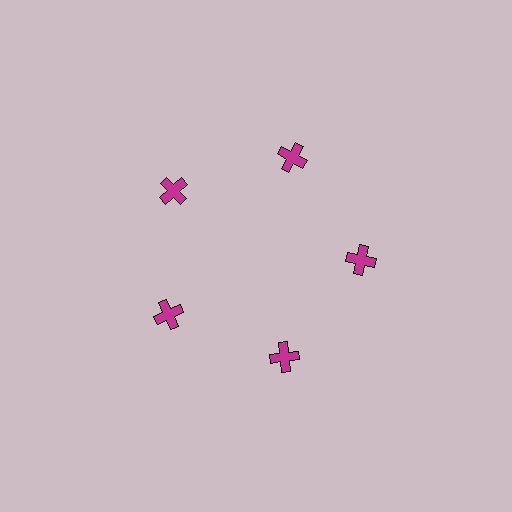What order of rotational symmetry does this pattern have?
This pattern has 5-fold rotational symmetry.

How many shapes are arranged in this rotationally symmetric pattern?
There are 5 shapes, arranged in 5 groups of 1.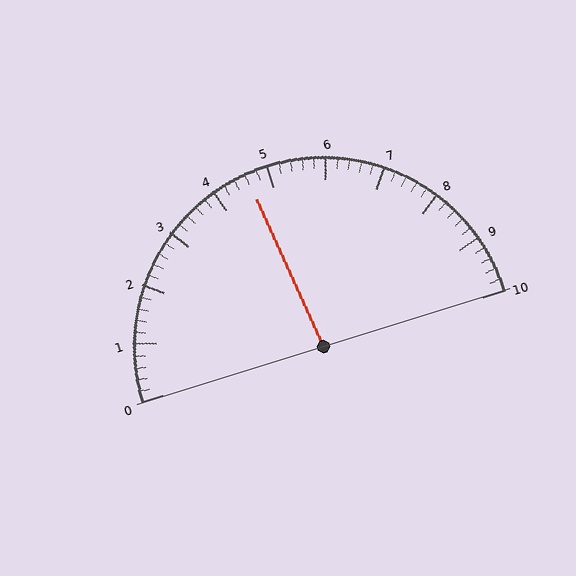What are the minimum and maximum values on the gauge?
The gauge ranges from 0 to 10.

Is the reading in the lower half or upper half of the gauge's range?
The reading is in the lower half of the range (0 to 10).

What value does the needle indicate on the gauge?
The needle indicates approximately 4.6.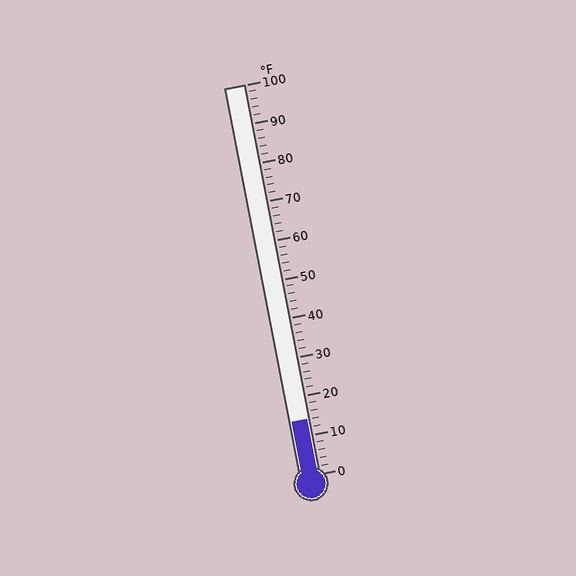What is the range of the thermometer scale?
The thermometer scale ranges from 0°F to 100°F.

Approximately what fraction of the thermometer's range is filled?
The thermometer is filled to approximately 15% of its range.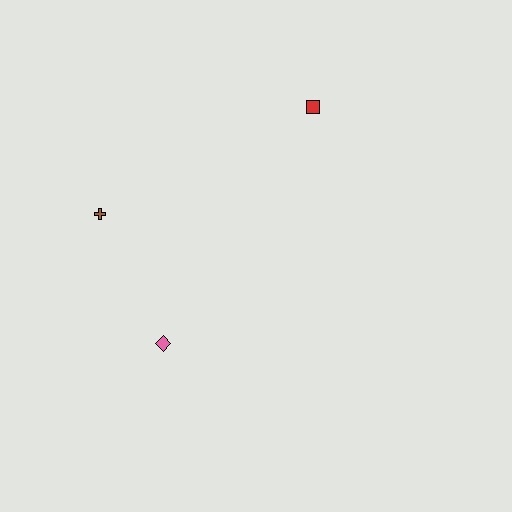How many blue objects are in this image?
There are no blue objects.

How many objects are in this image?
There are 3 objects.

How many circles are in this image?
There are no circles.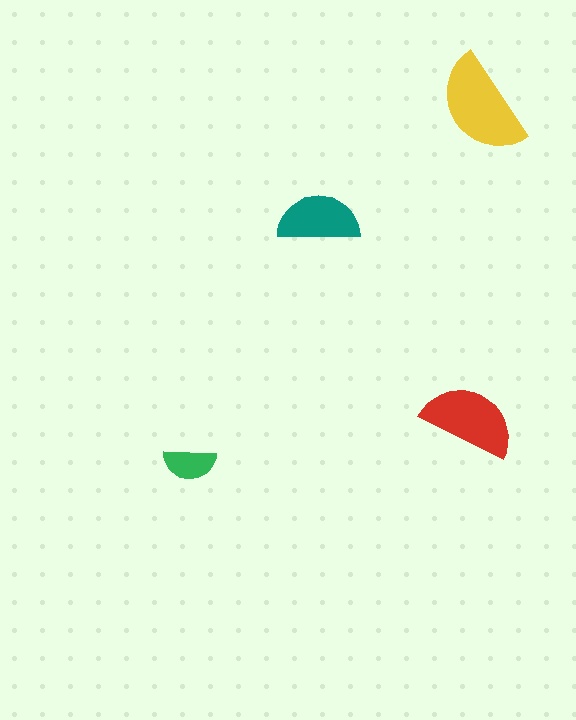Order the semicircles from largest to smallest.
the yellow one, the red one, the teal one, the green one.